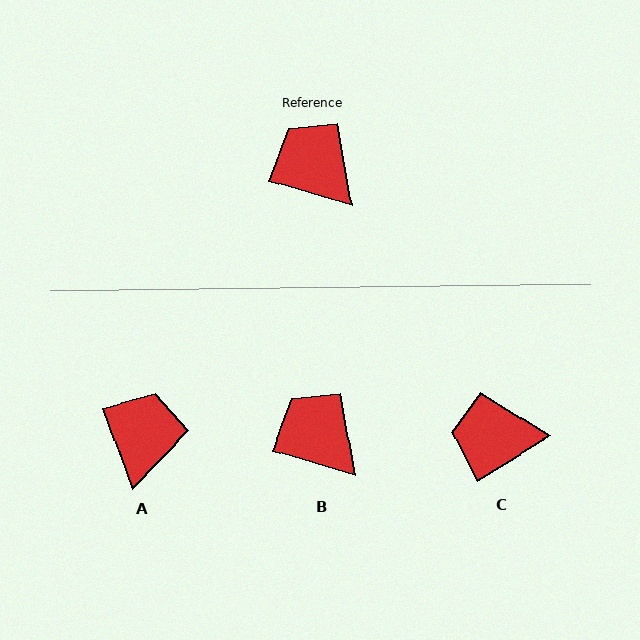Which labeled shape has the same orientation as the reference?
B.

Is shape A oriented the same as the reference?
No, it is off by about 54 degrees.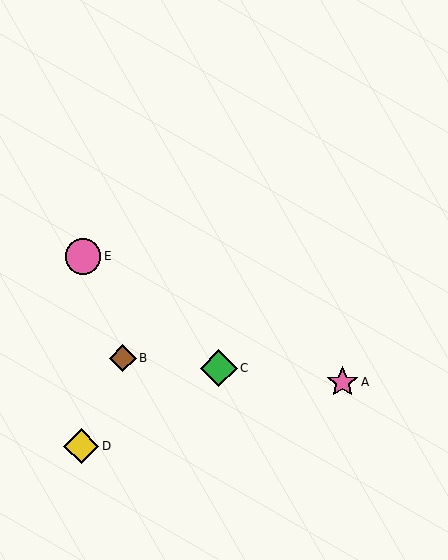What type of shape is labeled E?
Shape E is a pink circle.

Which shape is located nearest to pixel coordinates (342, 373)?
The pink star (labeled A) at (343, 382) is nearest to that location.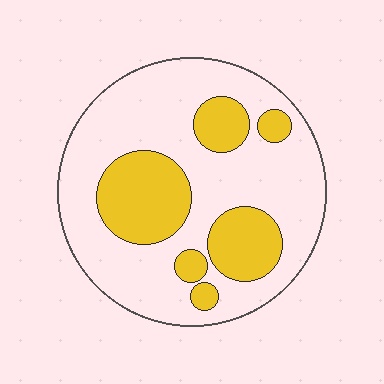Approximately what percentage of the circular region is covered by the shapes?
Approximately 30%.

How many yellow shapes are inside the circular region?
6.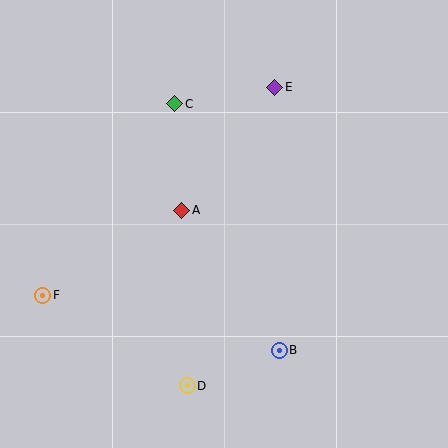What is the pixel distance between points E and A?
The distance between E and A is 154 pixels.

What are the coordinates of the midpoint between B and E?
The midpoint between B and E is at (277, 219).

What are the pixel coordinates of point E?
Point E is at (275, 87).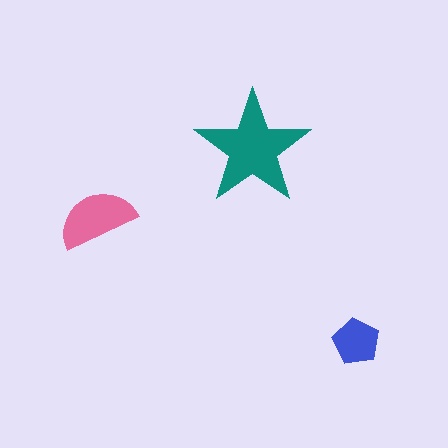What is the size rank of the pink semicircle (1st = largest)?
2nd.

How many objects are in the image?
There are 3 objects in the image.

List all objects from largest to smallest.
The teal star, the pink semicircle, the blue pentagon.